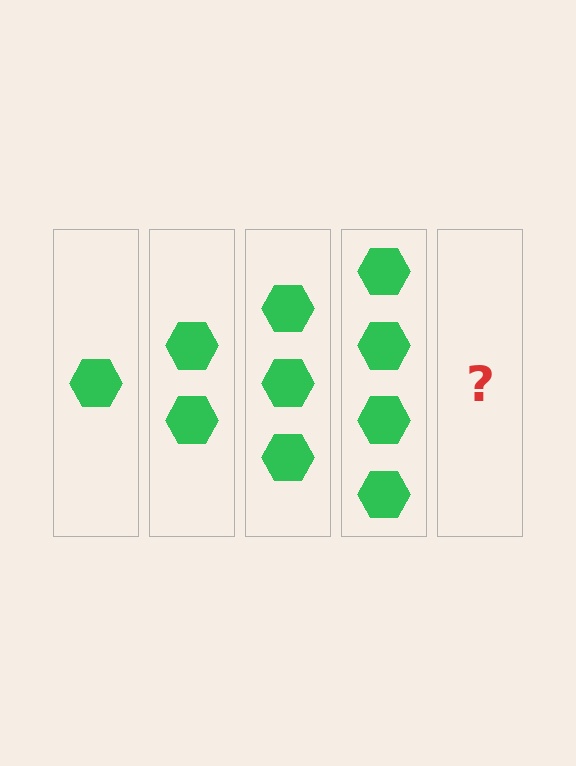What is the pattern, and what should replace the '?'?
The pattern is that each step adds one more hexagon. The '?' should be 5 hexagons.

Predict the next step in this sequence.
The next step is 5 hexagons.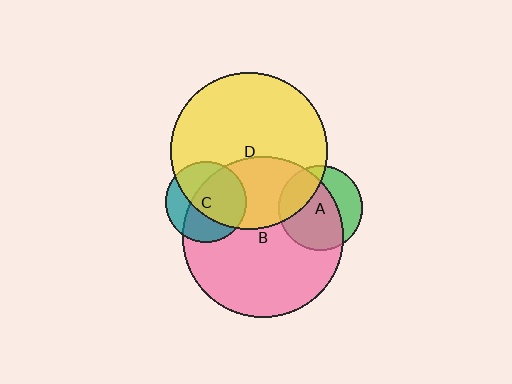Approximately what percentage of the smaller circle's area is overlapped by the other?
Approximately 65%.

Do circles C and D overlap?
Yes.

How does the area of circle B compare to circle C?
Approximately 4.0 times.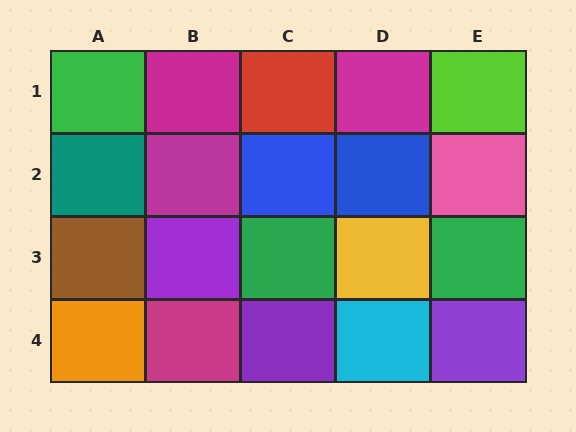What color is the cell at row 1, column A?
Green.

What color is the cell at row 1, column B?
Magenta.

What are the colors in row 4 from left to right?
Orange, magenta, purple, cyan, purple.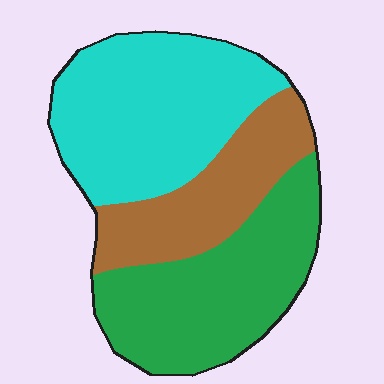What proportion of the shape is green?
Green takes up between a third and a half of the shape.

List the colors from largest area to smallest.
From largest to smallest: cyan, green, brown.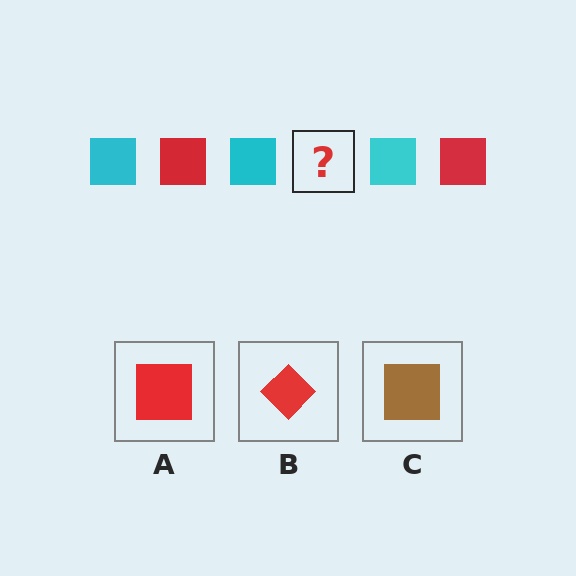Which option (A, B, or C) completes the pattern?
A.